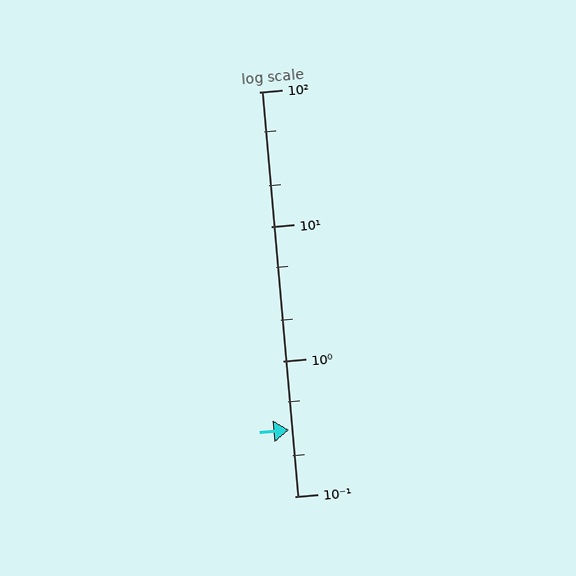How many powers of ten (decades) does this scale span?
The scale spans 3 decades, from 0.1 to 100.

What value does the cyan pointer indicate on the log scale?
The pointer indicates approximately 0.31.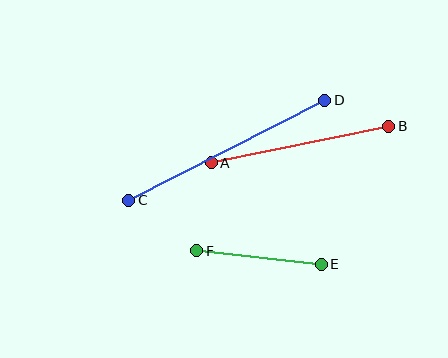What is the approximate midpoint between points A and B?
The midpoint is at approximately (300, 145) pixels.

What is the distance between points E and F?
The distance is approximately 126 pixels.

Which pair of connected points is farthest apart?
Points C and D are farthest apart.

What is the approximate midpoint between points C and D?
The midpoint is at approximately (227, 150) pixels.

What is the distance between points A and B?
The distance is approximately 181 pixels.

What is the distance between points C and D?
The distance is approximately 220 pixels.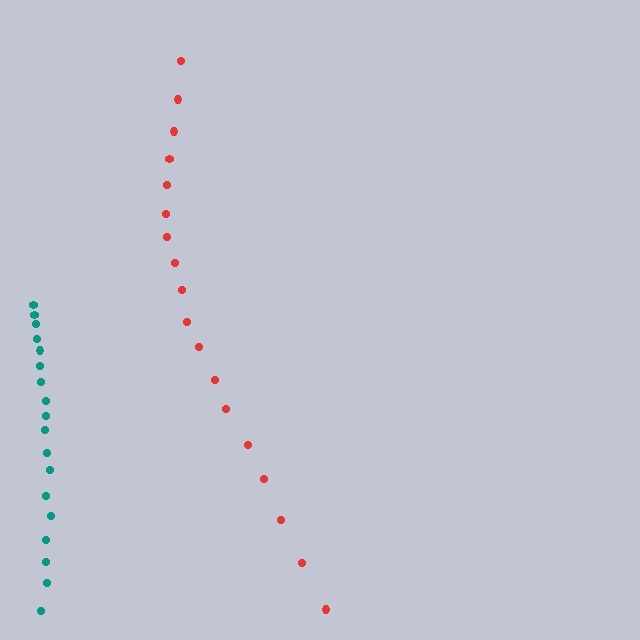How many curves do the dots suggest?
There are 2 distinct paths.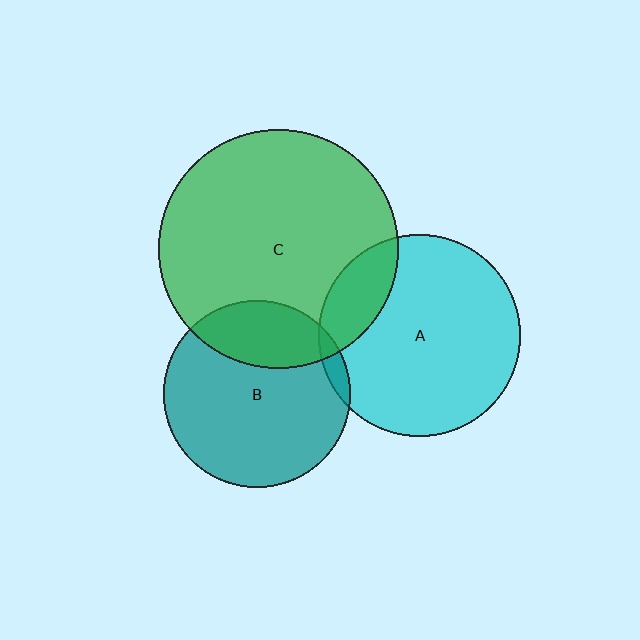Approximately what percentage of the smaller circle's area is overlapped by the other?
Approximately 15%.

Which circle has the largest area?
Circle C (green).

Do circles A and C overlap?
Yes.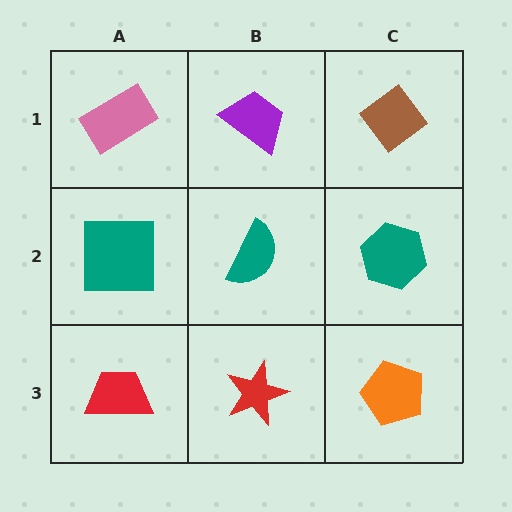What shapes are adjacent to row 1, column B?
A teal semicircle (row 2, column B), a pink rectangle (row 1, column A), a brown diamond (row 1, column C).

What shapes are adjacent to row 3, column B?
A teal semicircle (row 2, column B), a red trapezoid (row 3, column A), an orange pentagon (row 3, column C).